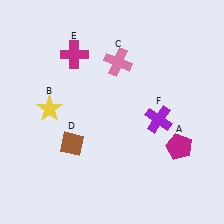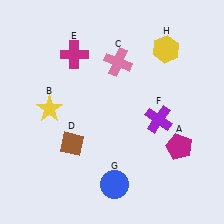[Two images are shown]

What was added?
A blue circle (G), a yellow hexagon (H) were added in Image 2.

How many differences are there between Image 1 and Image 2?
There are 2 differences between the two images.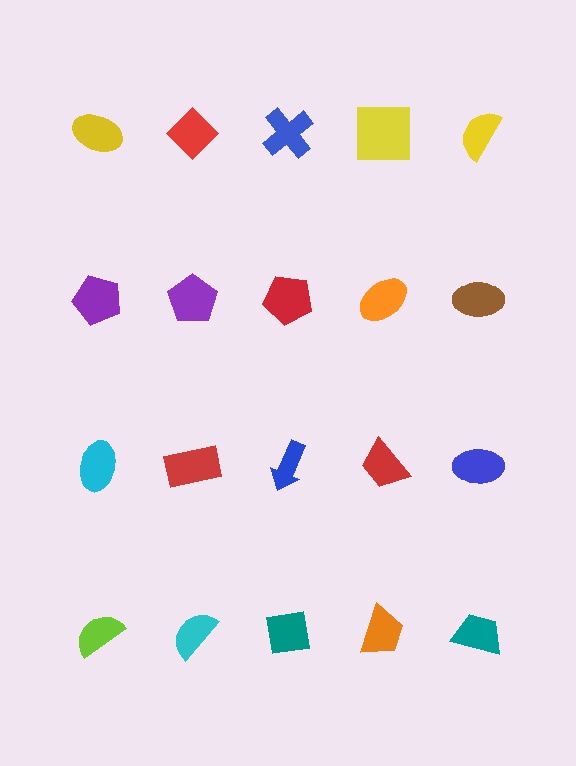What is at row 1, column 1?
A yellow ellipse.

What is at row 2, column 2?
A purple pentagon.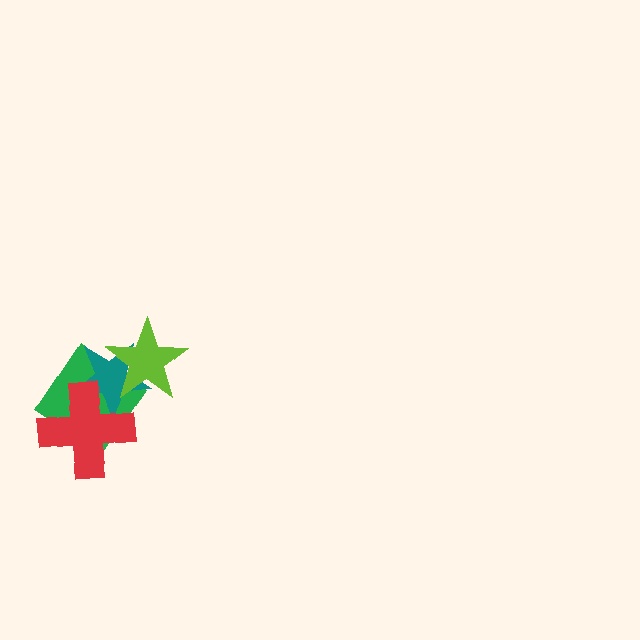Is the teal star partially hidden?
Yes, it is partially covered by another shape.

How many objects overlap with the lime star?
2 objects overlap with the lime star.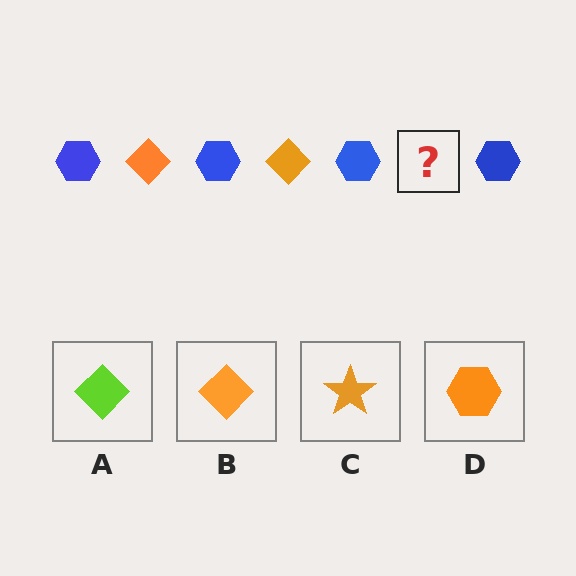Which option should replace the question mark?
Option B.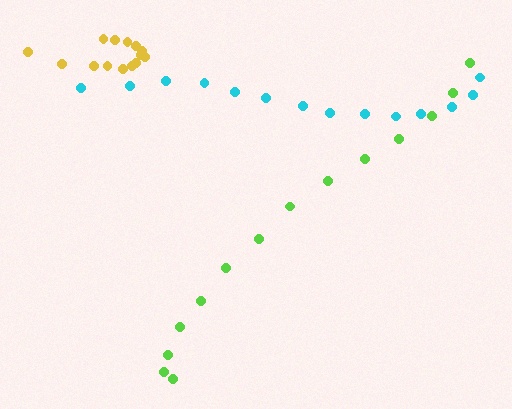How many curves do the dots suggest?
There are 3 distinct paths.